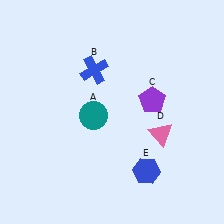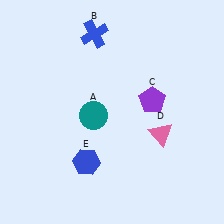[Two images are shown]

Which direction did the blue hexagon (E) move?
The blue hexagon (E) moved left.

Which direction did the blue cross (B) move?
The blue cross (B) moved up.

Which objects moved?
The objects that moved are: the blue cross (B), the blue hexagon (E).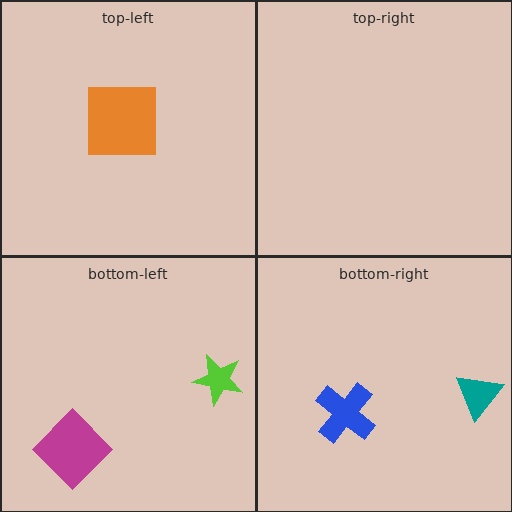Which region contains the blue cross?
The bottom-right region.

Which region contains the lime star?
The bottom-left region.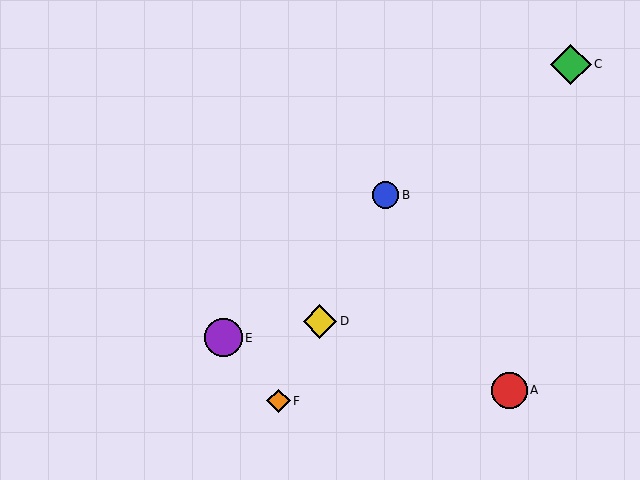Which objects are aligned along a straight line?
Objects B, D, F are aligned along a straight line.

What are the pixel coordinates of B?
Object B is at (385, 195).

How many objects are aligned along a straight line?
3 objects (B, D, F) are aligned along a straight line.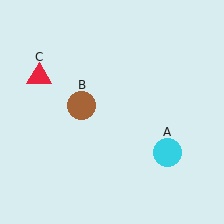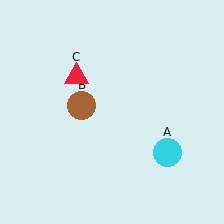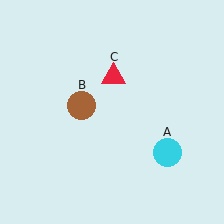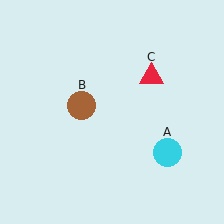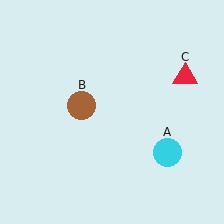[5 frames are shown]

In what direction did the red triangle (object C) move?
The red triangle (object C) moved right.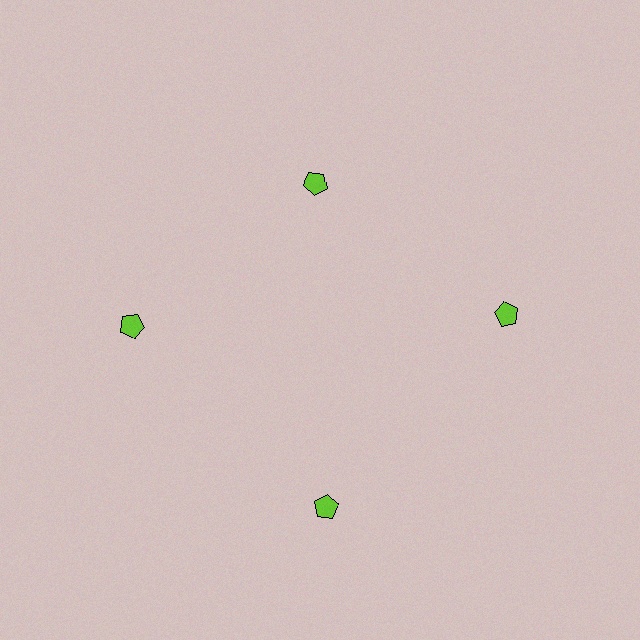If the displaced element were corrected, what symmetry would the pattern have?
It would have 4-fold rotational symmetry — the pattern would map onto itself every 90 degrees.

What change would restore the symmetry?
The symmetry would be restored by moving it outward, back onto the ring so that all 4 pentagons sit at equal angles and equal distance from the center.